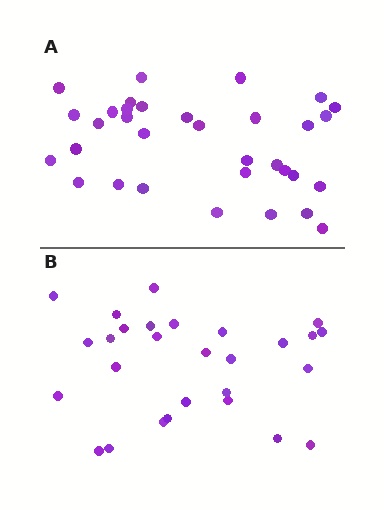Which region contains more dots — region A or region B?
Region A (the top region) has more dots.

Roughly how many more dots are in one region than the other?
Region A has about 5 more dots than region B.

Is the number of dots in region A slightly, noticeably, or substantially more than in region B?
Region A has only slightly more — the two regions are fairly close. The ratio is roughly 1.2 to 1.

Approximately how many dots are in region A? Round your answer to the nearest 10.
About 30 dots. (The exact count is 33, which rounds to 30.)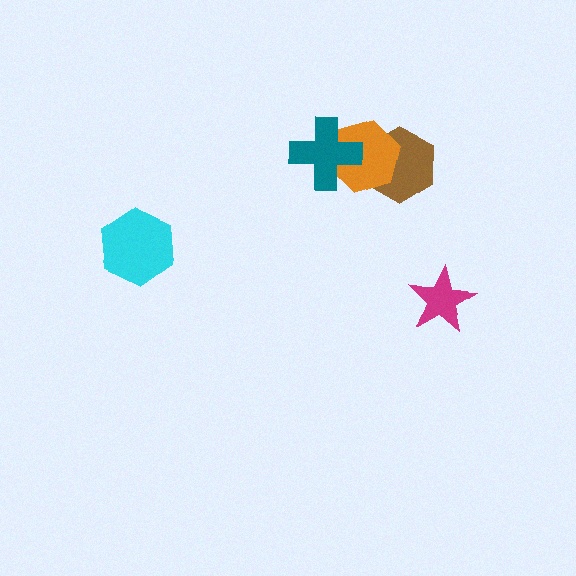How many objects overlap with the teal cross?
1 object overlaps with the teal cross.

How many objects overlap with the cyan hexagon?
0 objects overlap with the cyan hexagon.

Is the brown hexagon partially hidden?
Yes, it is partially covered by another shape.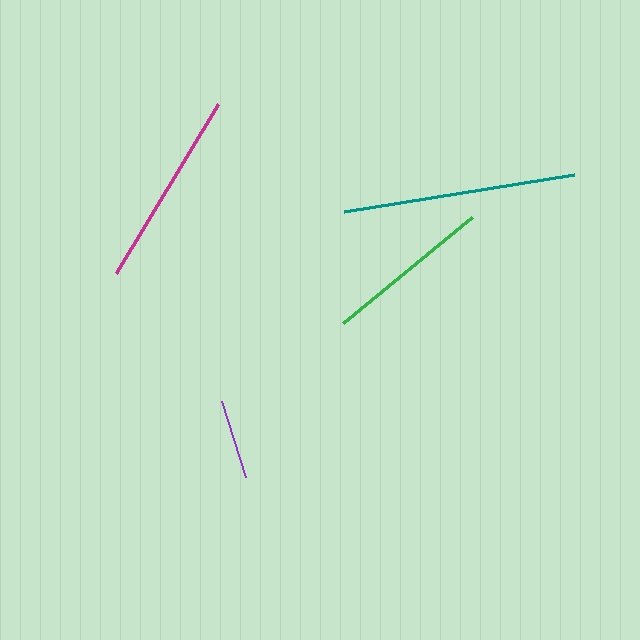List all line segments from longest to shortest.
From longest to shortest: teal, magenta, green, purple.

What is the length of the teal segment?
The teal segment is approximately 233 pixels long.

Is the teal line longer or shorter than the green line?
The teal line is longer than the green line.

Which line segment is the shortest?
The purple line is the shortest at approximately 80 pixels.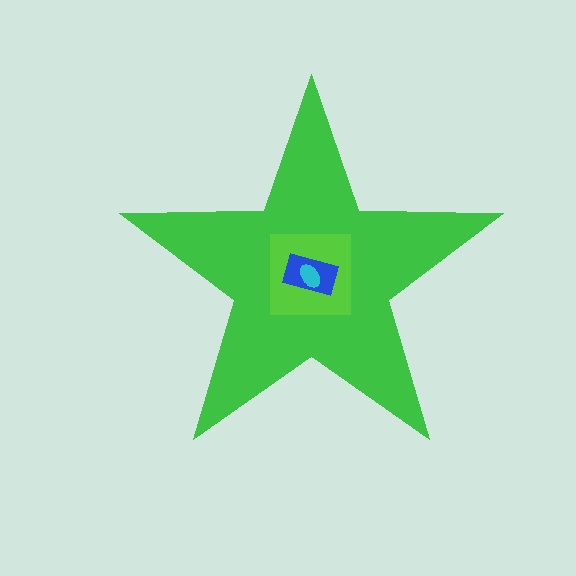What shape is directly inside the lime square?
The blue rectangle.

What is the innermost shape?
The cyan ellipse.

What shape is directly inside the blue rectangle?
The cyan ellipse.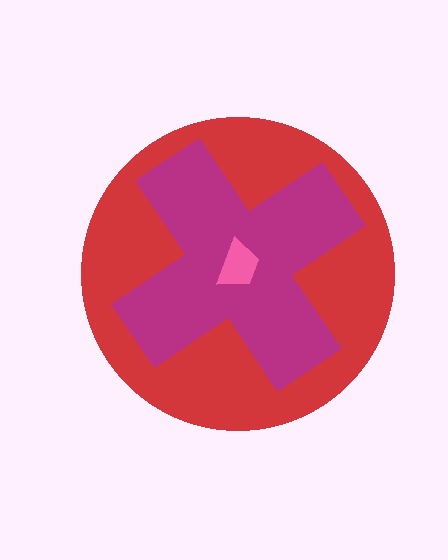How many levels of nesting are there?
3.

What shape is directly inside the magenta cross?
The pink trapezoid.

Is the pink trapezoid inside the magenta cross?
Yes.